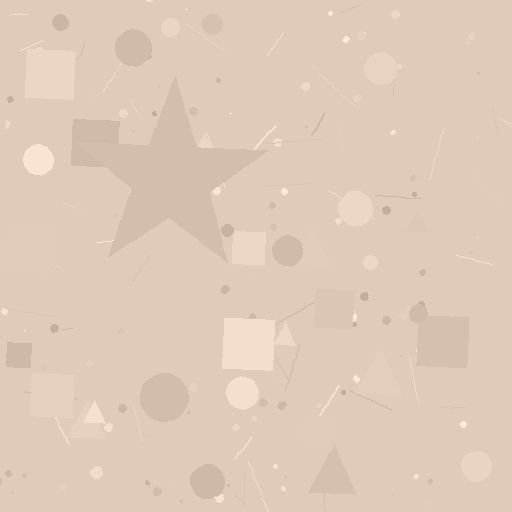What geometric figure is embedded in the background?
A star is embedded in the background.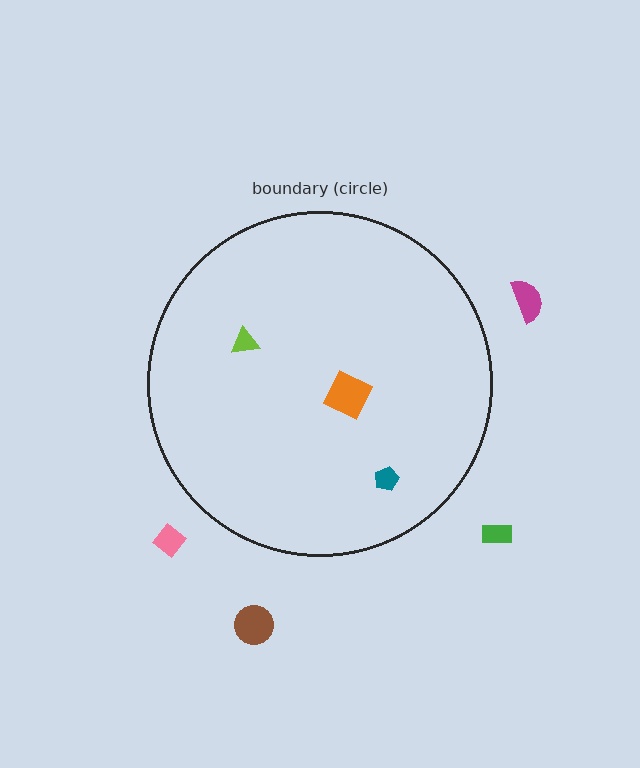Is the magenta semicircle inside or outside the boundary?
Outside.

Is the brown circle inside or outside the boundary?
Outside.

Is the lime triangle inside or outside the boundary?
Inside.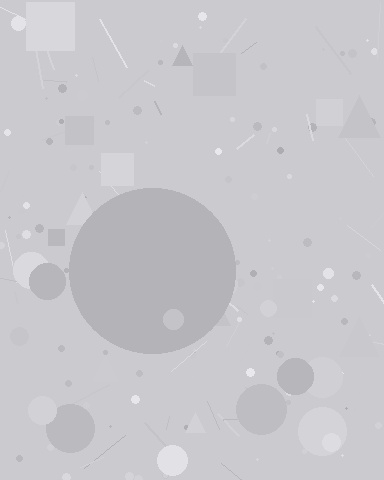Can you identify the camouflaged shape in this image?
The camouflaged shape is a circle.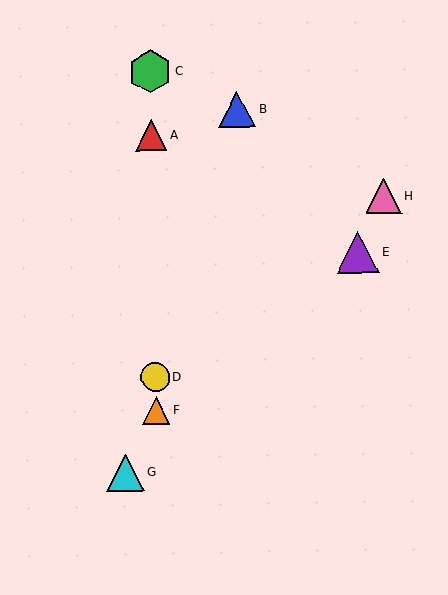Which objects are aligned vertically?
Objects A, C, D, F are aligned vertically.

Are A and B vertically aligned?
No, A is at x≈151 and B is at x≈237.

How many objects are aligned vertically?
4 objects (A, C, D, F) are aligned vertically.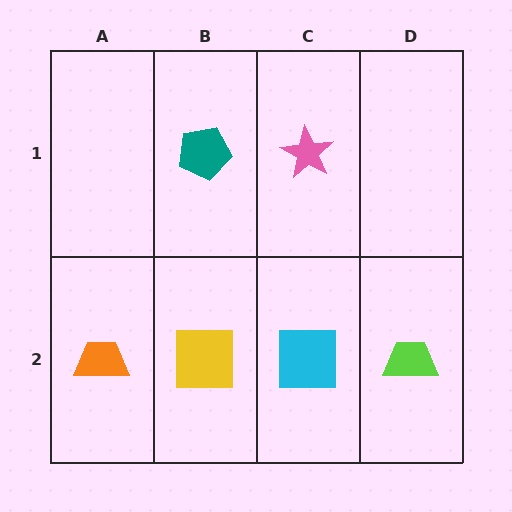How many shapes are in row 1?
2 shapes.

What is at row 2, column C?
A cyan square.